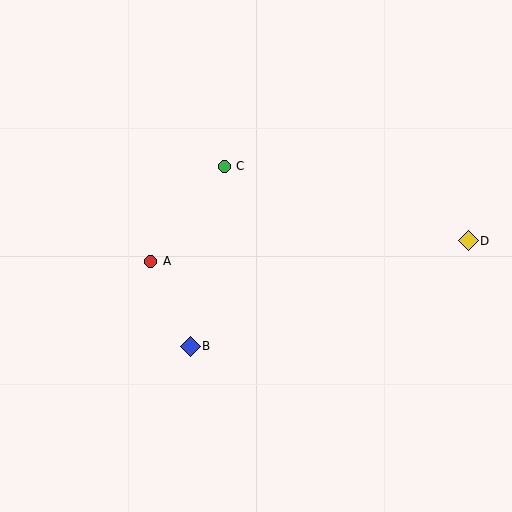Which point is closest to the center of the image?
Point C at (224, 166) is closest to the center.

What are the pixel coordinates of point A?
Point A is at (151, 261).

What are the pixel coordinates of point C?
Point C is at (224, 166).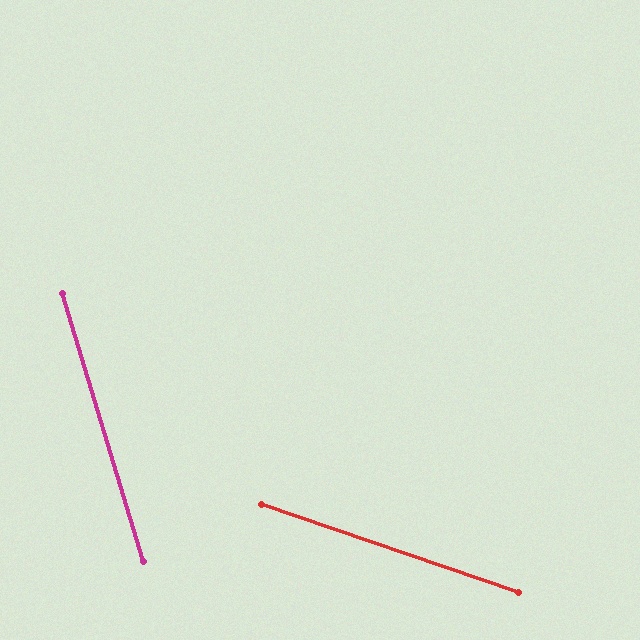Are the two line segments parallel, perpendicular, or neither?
Neither parallel nor perpendicular — they differ by about 54°.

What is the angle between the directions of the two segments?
Approximately 54 degrees.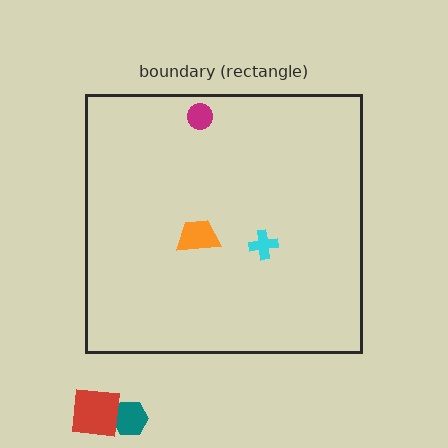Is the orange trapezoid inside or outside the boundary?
Inside.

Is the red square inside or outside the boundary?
Outside.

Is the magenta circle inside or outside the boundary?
Inside.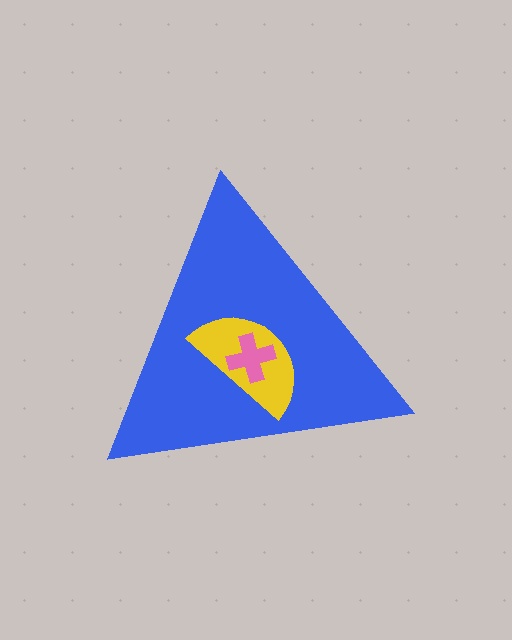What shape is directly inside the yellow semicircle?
The pink cross.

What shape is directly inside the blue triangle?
The yellow semicircle.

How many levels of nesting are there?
3.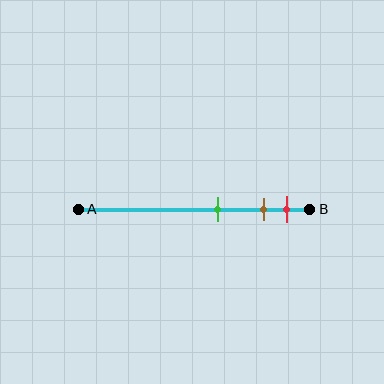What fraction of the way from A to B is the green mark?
The green mark is approximately 60% (0.6) of the way from A to B.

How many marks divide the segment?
There are 3 marks dividing the segment.